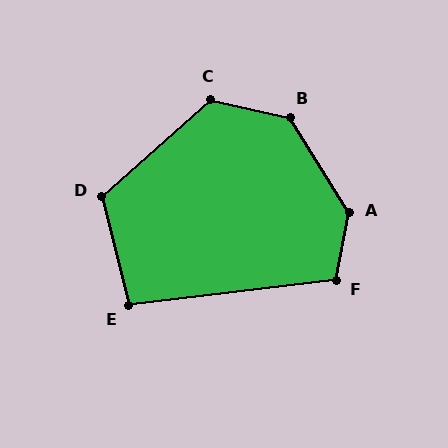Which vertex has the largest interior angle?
A, at approximately 138 degrees.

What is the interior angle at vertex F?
Approximately 108 degrees (obtuse).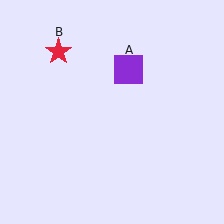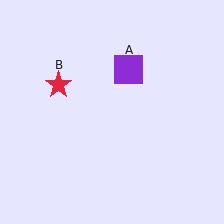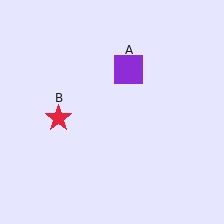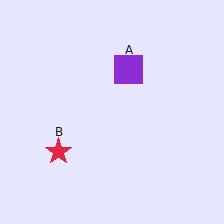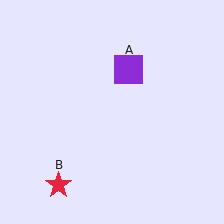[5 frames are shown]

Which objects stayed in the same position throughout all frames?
Purple square (object A) remained stationary.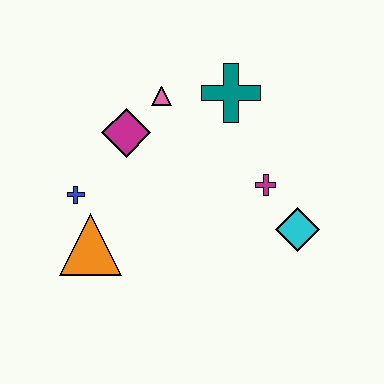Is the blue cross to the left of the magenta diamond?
Yes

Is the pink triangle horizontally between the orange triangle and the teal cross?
Yes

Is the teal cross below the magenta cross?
No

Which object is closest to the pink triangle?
The magenta diamond is closest to the pink triangle.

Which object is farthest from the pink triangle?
The cyan diamond is farthest from the pink triangle.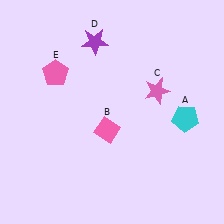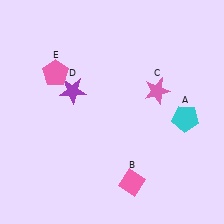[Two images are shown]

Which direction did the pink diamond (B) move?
The pink diamond (B) moved down.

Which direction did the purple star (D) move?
The purple star (D) moved down.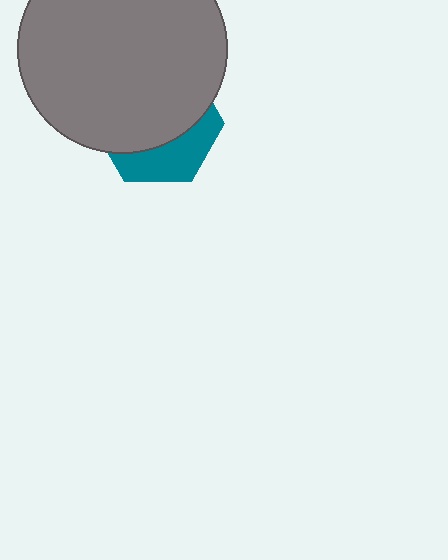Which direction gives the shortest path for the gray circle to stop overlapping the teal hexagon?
Moving up gives the shortest separation.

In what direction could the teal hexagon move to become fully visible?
The teal hexagon could move down. That would shift it out from behind the gray circle entirely.